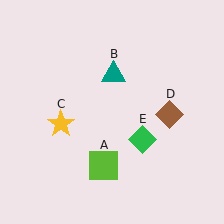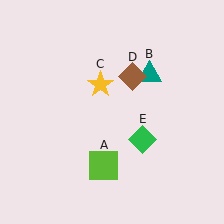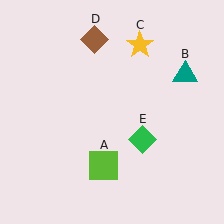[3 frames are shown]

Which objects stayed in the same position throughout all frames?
Lime square (object A) and green diamond (object E) remained stationary.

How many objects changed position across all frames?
3 objects changed position: teal triangle (object B), yellow star (object C), brown diamond (object D).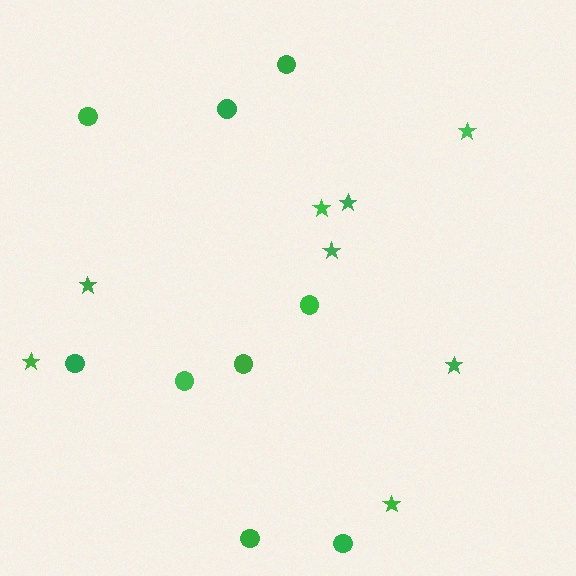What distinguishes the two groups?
There are 2 groups: one group of stars (8) and one group of circles (9).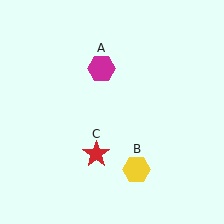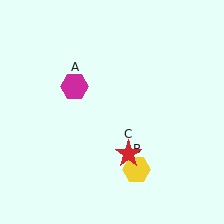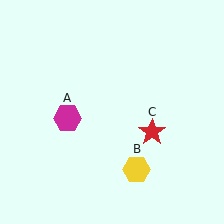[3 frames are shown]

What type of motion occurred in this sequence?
The magenta hexagon (object A), red star (object C) rotated counterclockwise around the center of the scene.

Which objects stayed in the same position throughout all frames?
Yellow hexagon (object B) remained stationary.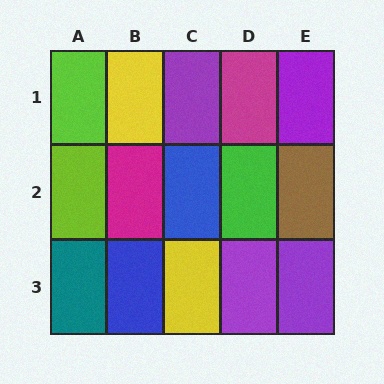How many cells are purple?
4 cells are purple.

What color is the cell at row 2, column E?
Brown.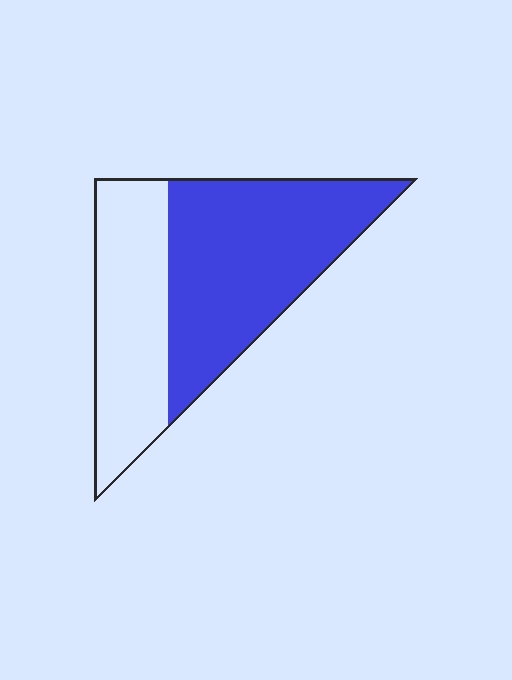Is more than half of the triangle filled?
Yes.